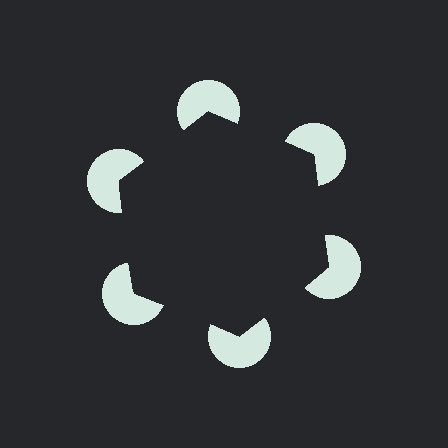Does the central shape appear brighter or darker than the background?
It typically appears slightly darker than the background, even though no actual brightness change is drawn.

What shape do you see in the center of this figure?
An illusory hexagon — its edges are inferred from the aligned wedge cuts in the pac-man discs, not physically drawn.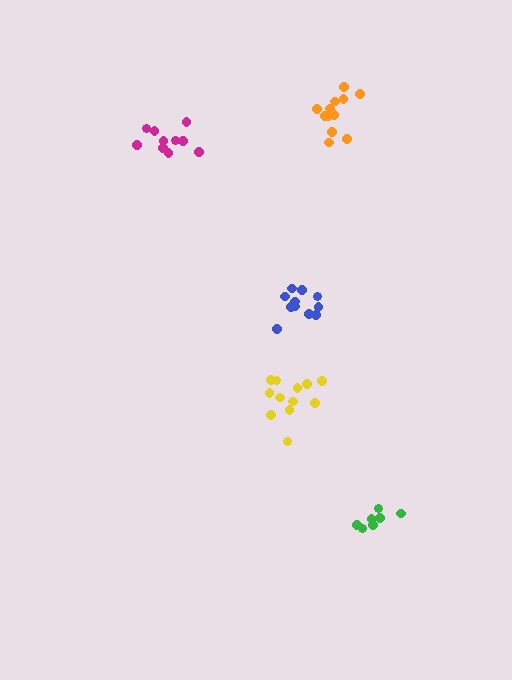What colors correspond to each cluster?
The clusters are colored: blue, green, magenta, yellow, orange.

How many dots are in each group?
Group 1: 11 dots, Group 2: 7 dots, Group 3: 10 dots, Group 4: 12 dots, Group 5: 12 dots (52 total).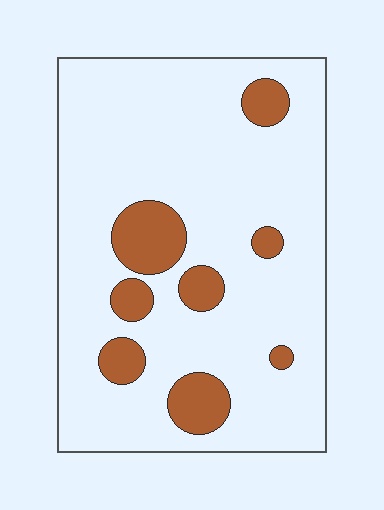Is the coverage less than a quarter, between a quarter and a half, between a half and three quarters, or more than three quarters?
Less than a quarter.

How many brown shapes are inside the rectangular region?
8.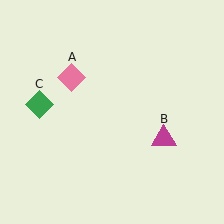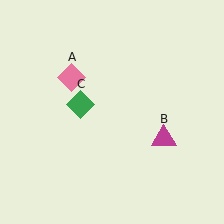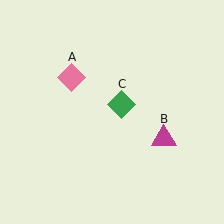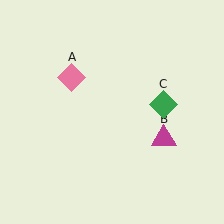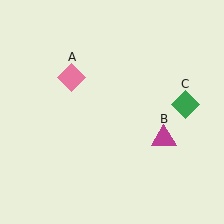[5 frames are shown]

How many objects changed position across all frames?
1 object changed position: green diamond (object C).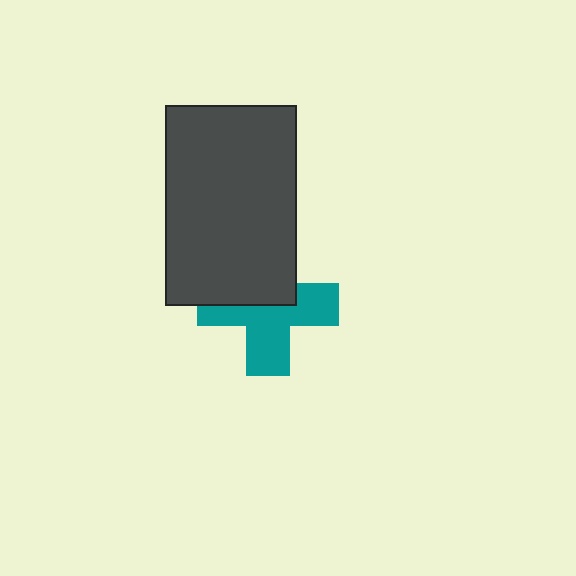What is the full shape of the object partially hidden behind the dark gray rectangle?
The partially hidden object is a teal cross.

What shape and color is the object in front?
The object in front is a dark gray rectangle.